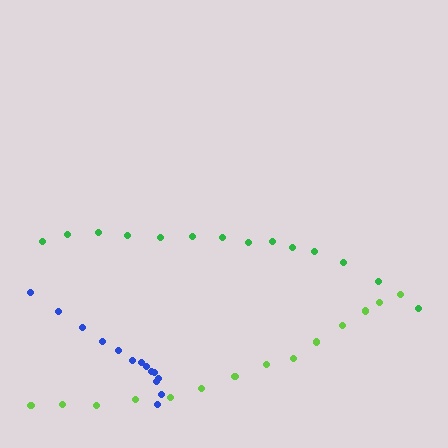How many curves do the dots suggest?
There are 3 distinct paths.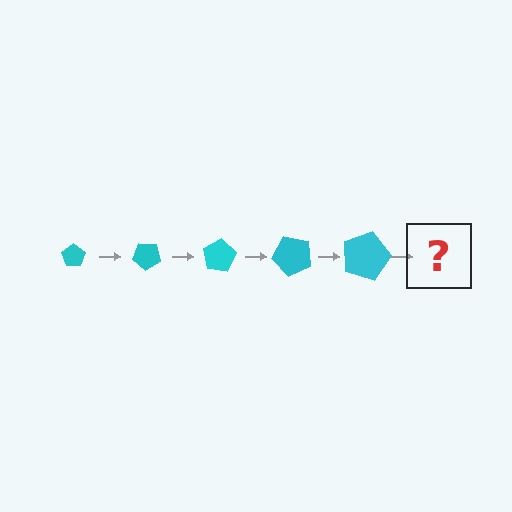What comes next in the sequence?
The next element should be a pentagon, larger than the previous one and rotated 200 degrees from the start.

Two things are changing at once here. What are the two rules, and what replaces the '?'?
The two rules are that the pentagon grows larger each step and it rotates 40 degrees each step. The '?' should be a pentagon, larger than the previous one and rotated 200 degrees from the start.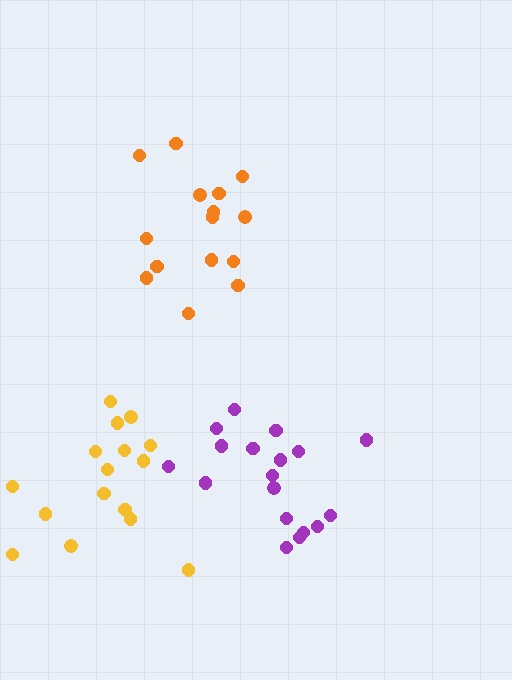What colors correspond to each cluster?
The clusters are colored: yellow, orange, purple.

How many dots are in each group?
Group 1: 16 dots, Group 2: 15 dots, Group 3: 18 dots (49 total).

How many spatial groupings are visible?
There are 3 spatial groupings.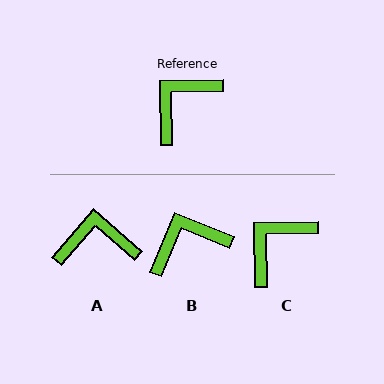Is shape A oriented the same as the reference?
No, it is off by about 41 degrees.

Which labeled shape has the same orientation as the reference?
C.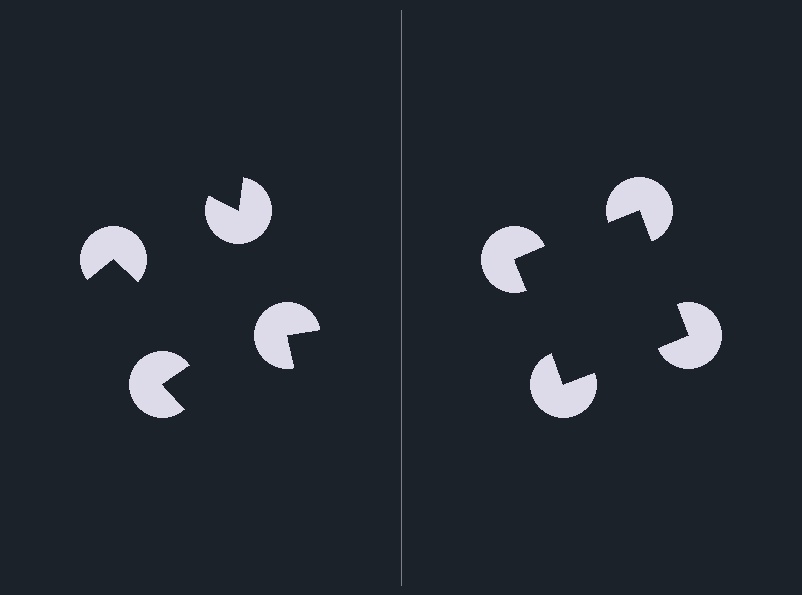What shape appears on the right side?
An illusory square.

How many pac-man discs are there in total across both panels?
8 — 4 on each side.